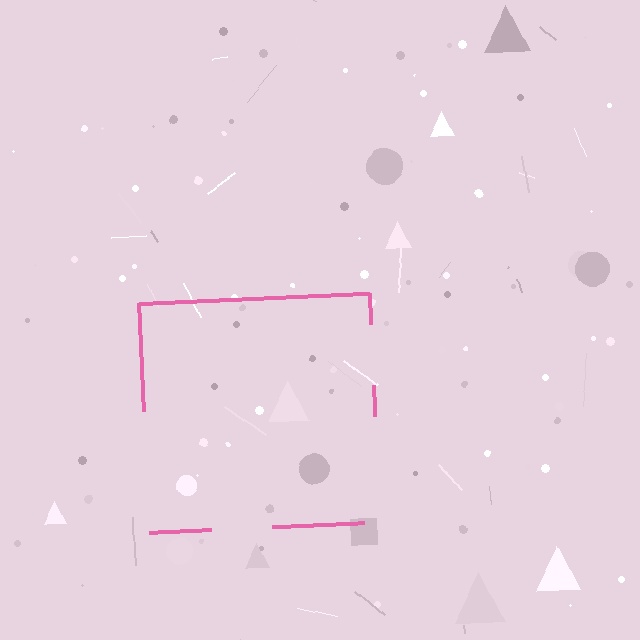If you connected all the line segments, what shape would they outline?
They would outline a square.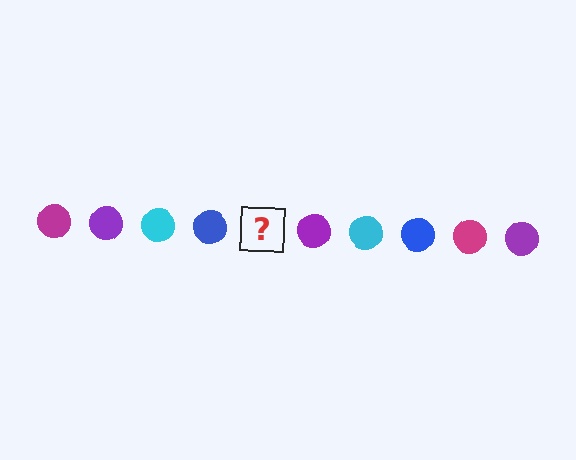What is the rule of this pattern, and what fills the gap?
The rule is that the pattern cycles through magenta, purple, cyan, blue circles. The gap should be filled with a magenta circle.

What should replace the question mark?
The question mark should be replaced with a magenta circle.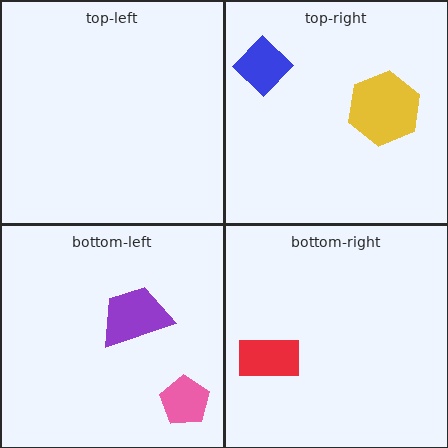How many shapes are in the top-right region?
2.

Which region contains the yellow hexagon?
The top-right region.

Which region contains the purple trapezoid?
The bottom-left region.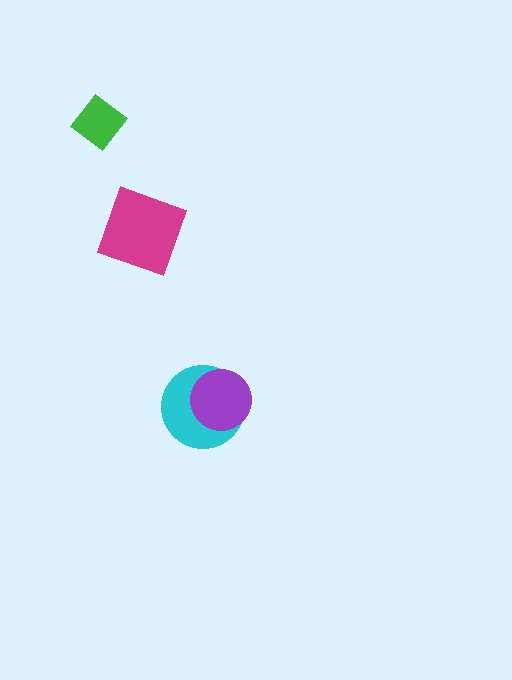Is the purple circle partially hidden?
No, no other shape covers it.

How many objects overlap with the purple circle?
1 object overlaps with the purple circle.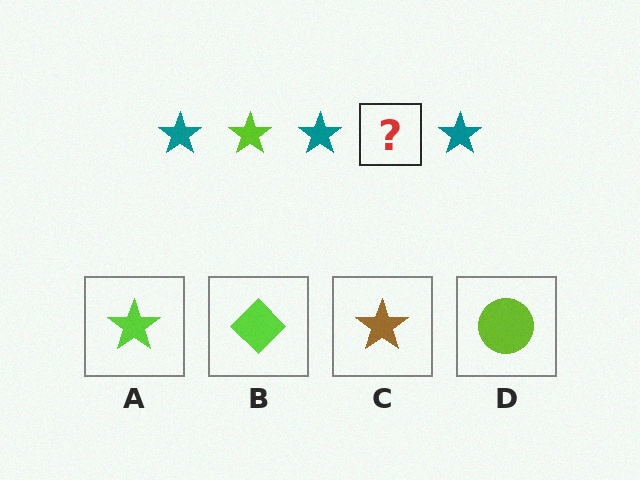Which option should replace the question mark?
Option A.